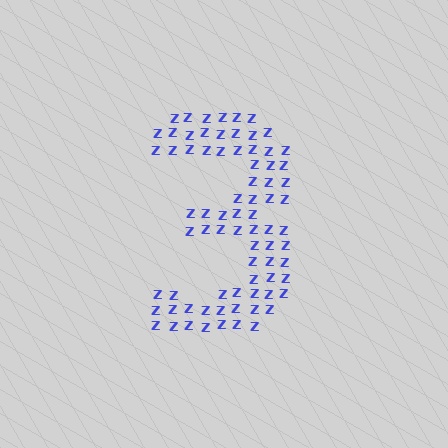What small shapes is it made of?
It is made of small letter Z's.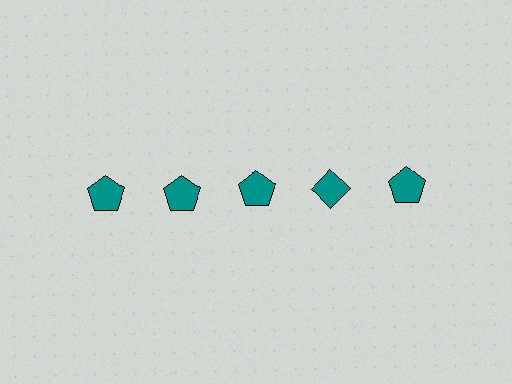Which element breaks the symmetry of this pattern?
The teal diamond in the top row, second from right column breaks the symmetry. All other shapes are teal pentagons.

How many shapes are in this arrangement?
There are 5 shapes arranged in a grid pattern.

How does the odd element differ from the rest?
It has a different shape: diamond instead of pentagon.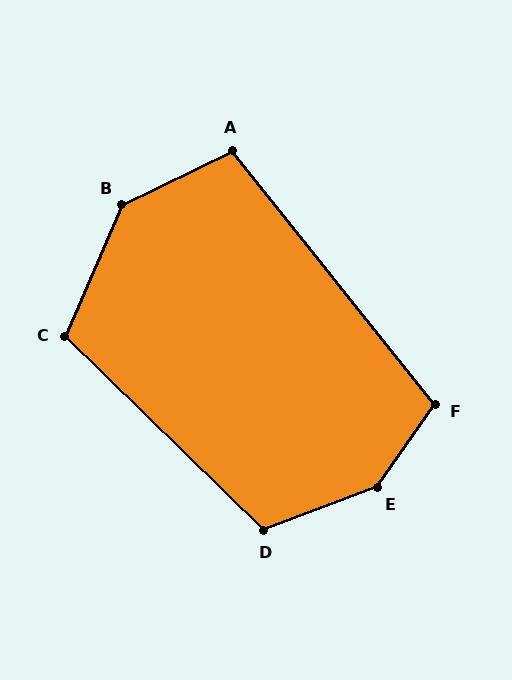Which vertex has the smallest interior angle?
A, at approximately 103 degrees.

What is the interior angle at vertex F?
Approximately 106 degrees (obtuse).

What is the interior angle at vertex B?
Approximately 139 degrees (obtuse).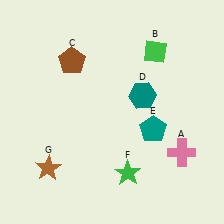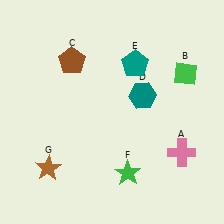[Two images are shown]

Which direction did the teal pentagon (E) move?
The teal pentagon (E) moved up.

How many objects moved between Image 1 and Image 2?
2 objects moved between the two images.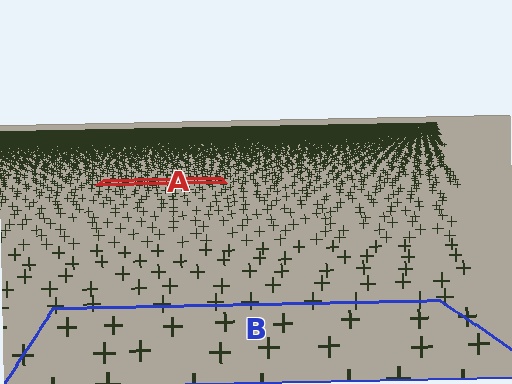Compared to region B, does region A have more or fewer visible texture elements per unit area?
Region A has more texture elements per unit area — they are packed more densely because it is farther away.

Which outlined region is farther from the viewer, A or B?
Region A is farther from the viewer — the texture elements inside it appear smaller and more densely packed.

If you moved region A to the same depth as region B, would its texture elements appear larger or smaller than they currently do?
They would appear larger. At a closer depth, the same texture elements are projected at a bigger on-screen size.